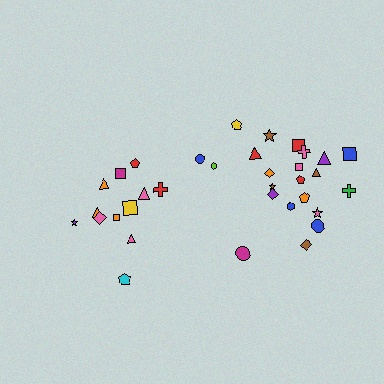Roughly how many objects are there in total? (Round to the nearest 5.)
Roughly 35 objects in total.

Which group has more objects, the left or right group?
The right group.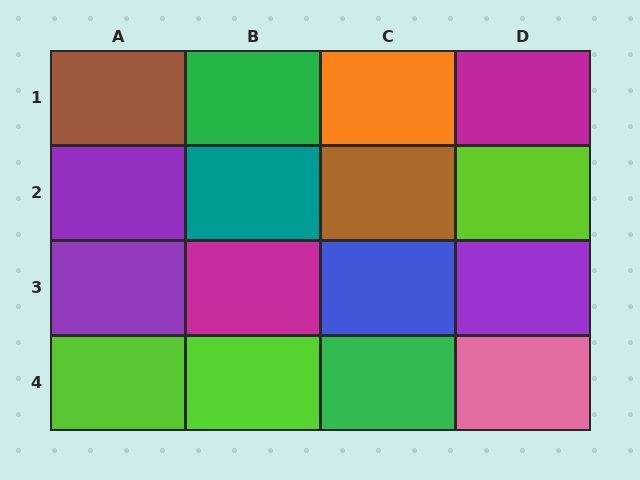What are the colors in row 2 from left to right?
Purple, teal, brown, lime.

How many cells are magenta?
2 cells are magenta.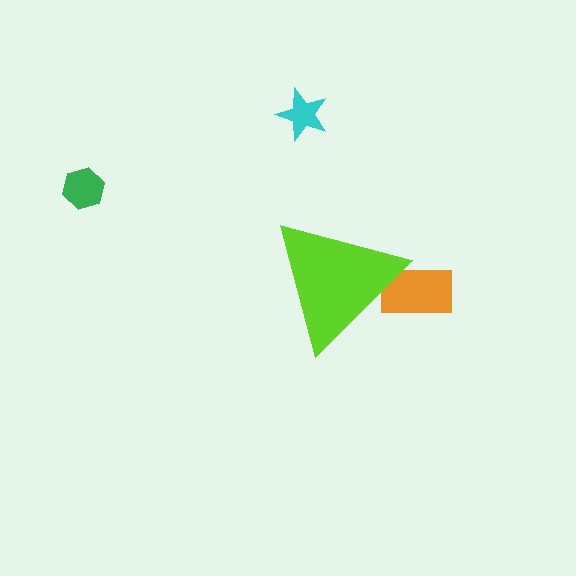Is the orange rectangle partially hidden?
Yes, the orange rectangle is partially hidden behind the lime triangle.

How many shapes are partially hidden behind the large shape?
1 shape is partially hidden.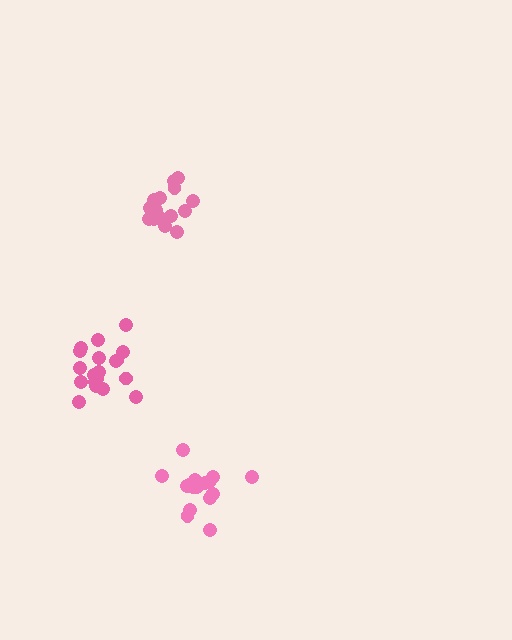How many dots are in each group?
Group 1: 18 dots, Group 2: 15 dots, Group 3: 19 dots (52 total).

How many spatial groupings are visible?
There are 3 spatial groupings.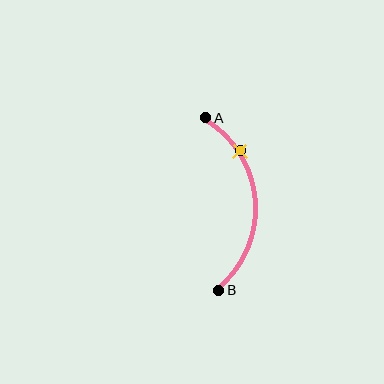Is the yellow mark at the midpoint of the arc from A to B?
No. The yellow mark lies on the arc but is closer to endpoint A. The arc midpoint would be at the point on the curve equidistant along the arc from both A and B.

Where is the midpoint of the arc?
The arc midpoint is the point on the curve farthest from the straight line joining A and B. It sits to the right of that line.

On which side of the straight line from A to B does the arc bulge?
The arc bulges to the right of the straight line connecting A and B.